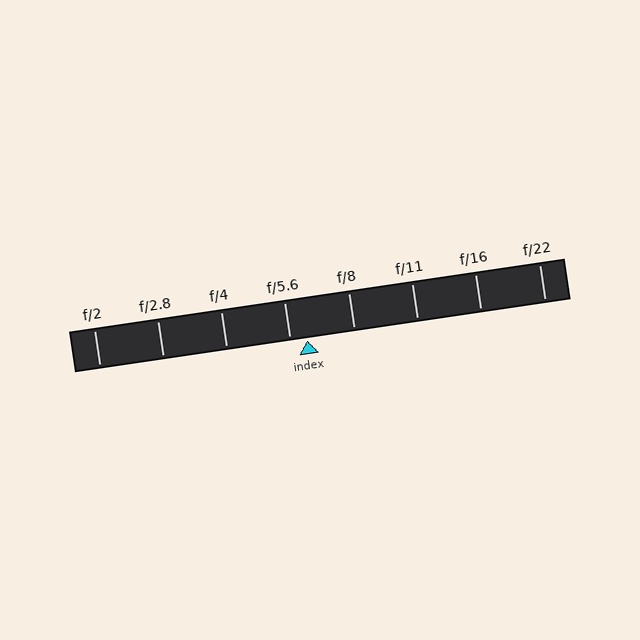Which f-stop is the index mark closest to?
The index mark is closest to f/5.6.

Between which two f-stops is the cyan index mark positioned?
The index mark is between f/5.6 and f/8.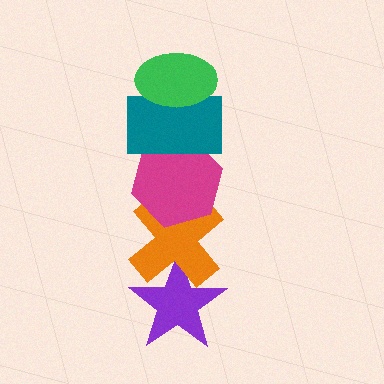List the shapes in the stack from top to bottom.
From top to bottom: the green ellipse, the teal rectangle, the magenta hexagon, the orange cross, the purple star.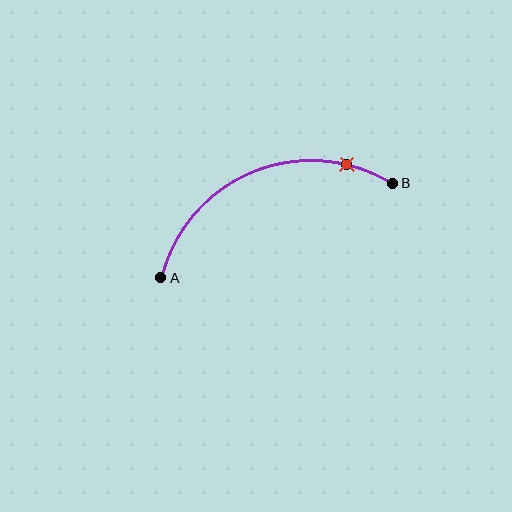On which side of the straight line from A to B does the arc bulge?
The arc bulges above the straight line connecting A and B.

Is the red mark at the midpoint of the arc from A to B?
No. The red mark lies on the arc but is closer to endpoint B. The arc midpoint would be at the point on the curve equidistant along the arc from both A and B.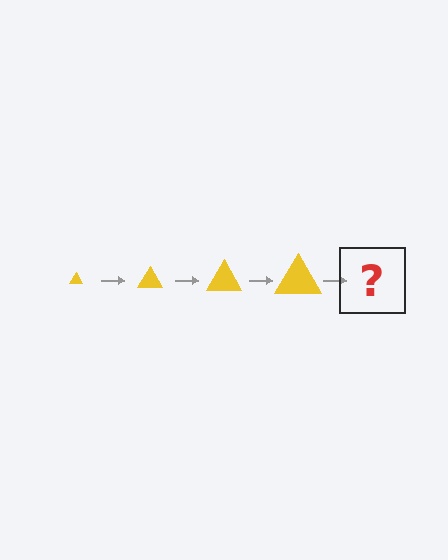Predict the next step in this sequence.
The next step is a yellow triangle, larger than the previous one.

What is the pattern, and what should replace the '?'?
The pattern is that the triangle gets progressively larger each step. The '?' should be a yellow triangle, larger than the previous one.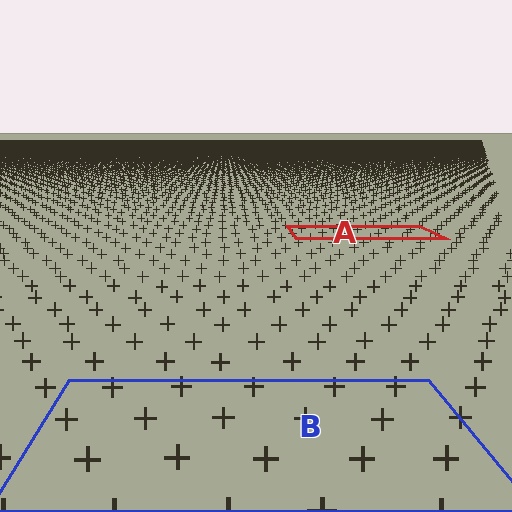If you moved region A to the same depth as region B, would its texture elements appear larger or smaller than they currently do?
They would appear larger. At a closer depth, the same texture elements are projected at a bigger on-screen size.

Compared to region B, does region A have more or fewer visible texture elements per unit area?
Region A has more texture elements per unit area — they are packed more densely because it is farther away.